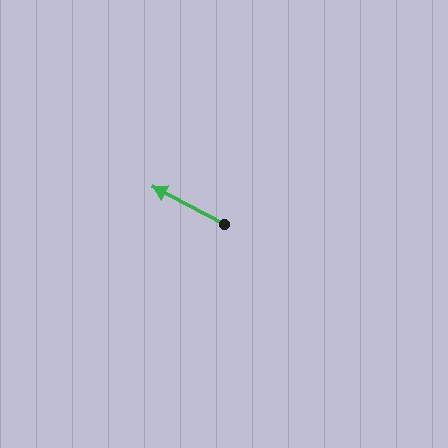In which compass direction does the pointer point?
Northwest.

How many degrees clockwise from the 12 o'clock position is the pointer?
Approximately 298 degrees.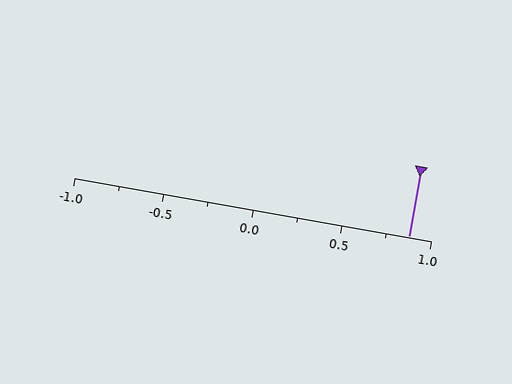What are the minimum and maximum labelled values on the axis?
The axis runs from -1.0 to 1.0.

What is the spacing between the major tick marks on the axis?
The major ticks are spaced 0.5 apart.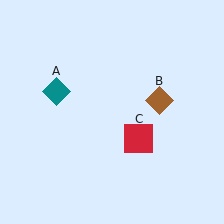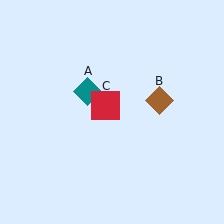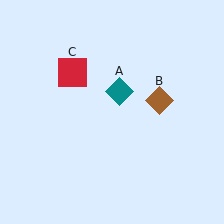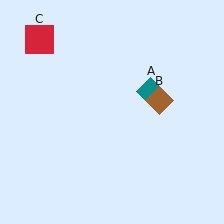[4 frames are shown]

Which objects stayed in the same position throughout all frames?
Brown diamond (object B) remained stationary.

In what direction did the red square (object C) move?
The red square (object C) moved up and to the left.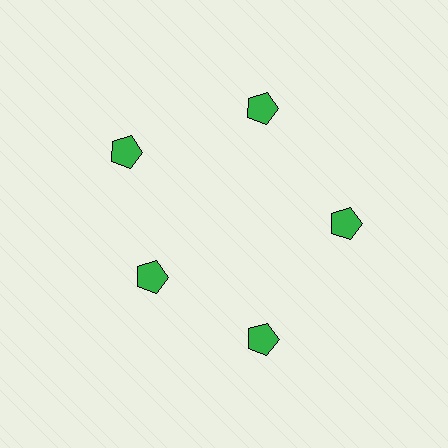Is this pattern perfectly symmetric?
No. The 5 green pentagons are arranged in a ring, but one element near the 8 o'clock position is pulled inward toward the center, breaking the 5-fold rotational symmetry.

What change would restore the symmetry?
The symmetry would be restored by moving it outward, back onto the ring so that all 5 pentagons sit at equal angles and equal distance from the center.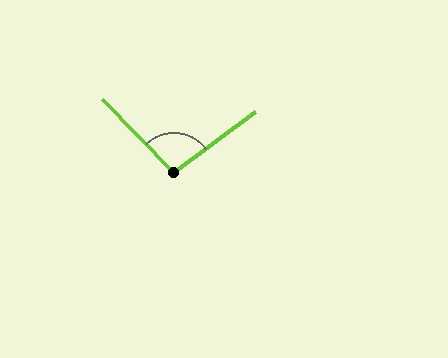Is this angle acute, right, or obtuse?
It is obtuse.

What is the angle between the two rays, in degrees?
Approximately 97 degrees.